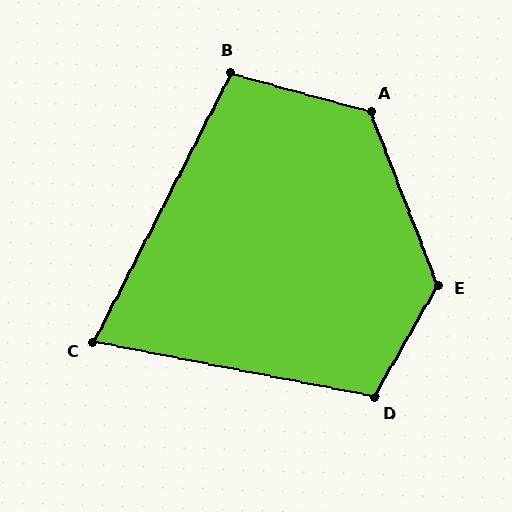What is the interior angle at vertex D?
Approximately 108 degrees (obtuse).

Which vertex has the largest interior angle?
E, at approximately 129 degrees.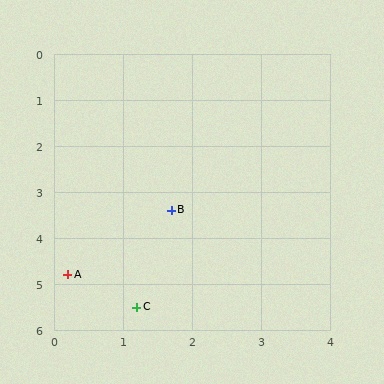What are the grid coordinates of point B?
Point B is at approximately (1.7, 3.4).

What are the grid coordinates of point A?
Point A is at approximately (0.2, 4.8).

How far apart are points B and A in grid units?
Points B and A are about 2.1 grid units apart.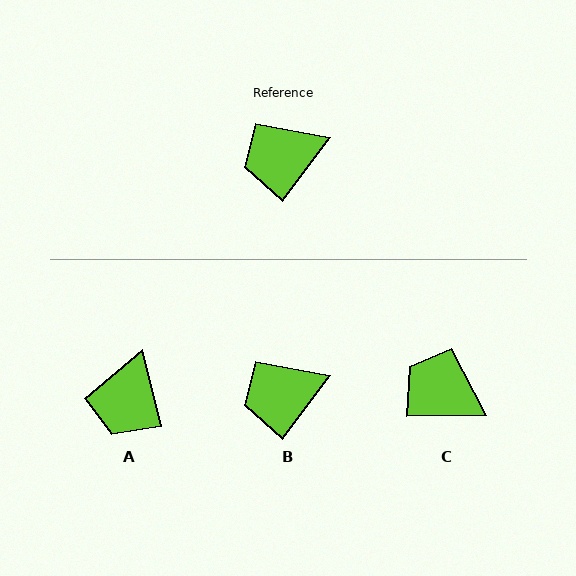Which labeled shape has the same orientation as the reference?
B.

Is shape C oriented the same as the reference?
No, it is off by about 52 degrees.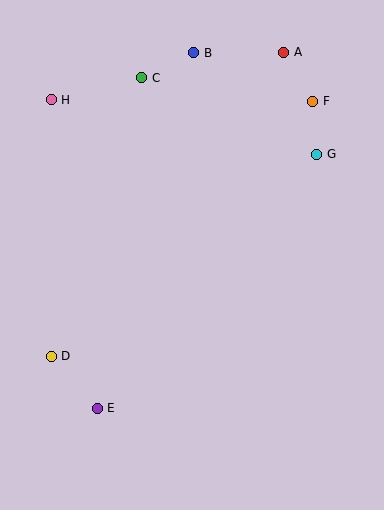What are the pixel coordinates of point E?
Point E is at (97, 408).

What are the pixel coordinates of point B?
Point B is at (194, 53).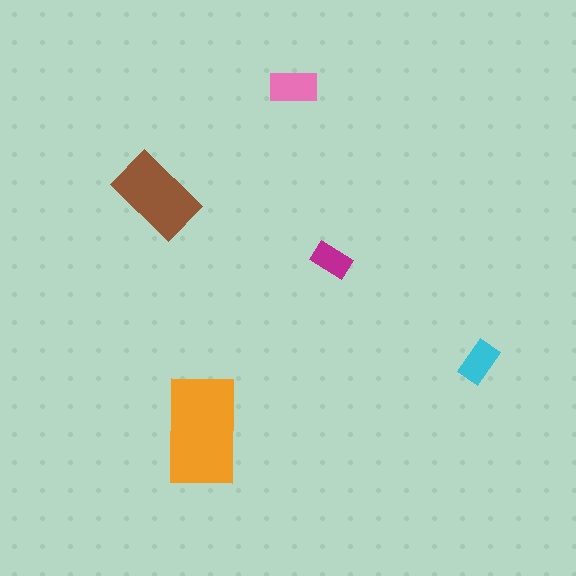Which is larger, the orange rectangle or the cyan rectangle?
The orange one.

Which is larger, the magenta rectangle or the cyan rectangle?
The cyan one.